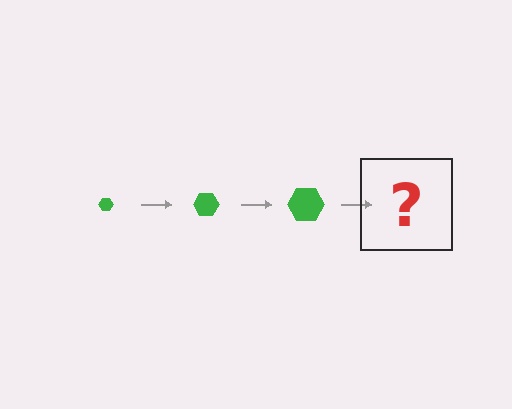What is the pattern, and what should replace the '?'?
The pattern is that the hexagon gets progressively larger each step. The '?' should be a green hexagon, larger than the previous one.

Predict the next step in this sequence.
The next step is a green hexagon, larger than the previous one.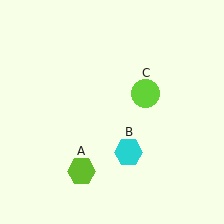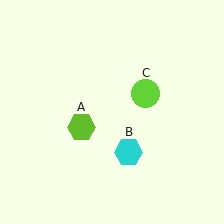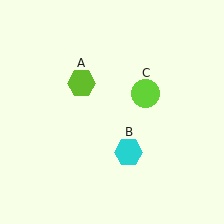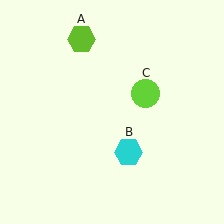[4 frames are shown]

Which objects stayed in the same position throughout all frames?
Cyan hexagon (object B) and lime circle (object C) remained stationary.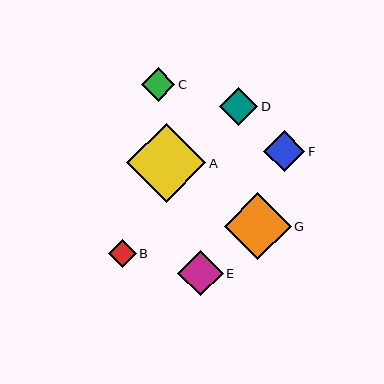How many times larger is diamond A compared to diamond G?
Diamond A is approximately 1.2 times the size of diamond G.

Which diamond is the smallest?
Diamond B is the smallest with a size of approximately 28 pixels.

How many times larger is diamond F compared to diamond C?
Diamond F is approximately 1.2 times the size of diamond C.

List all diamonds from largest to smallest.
From largest to smallest: A, G, E, F, D, C, B.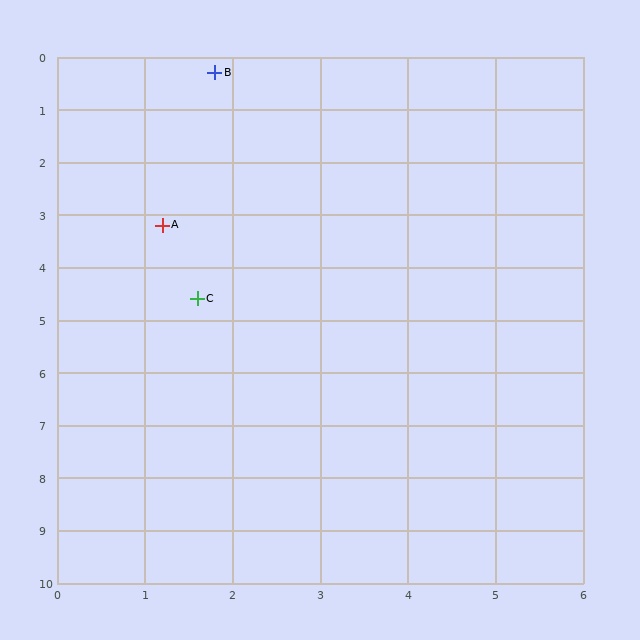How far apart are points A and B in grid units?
Points A and B are about 3.0 grid units apart.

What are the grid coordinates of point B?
Point B is at approximately (1.8, 0.3).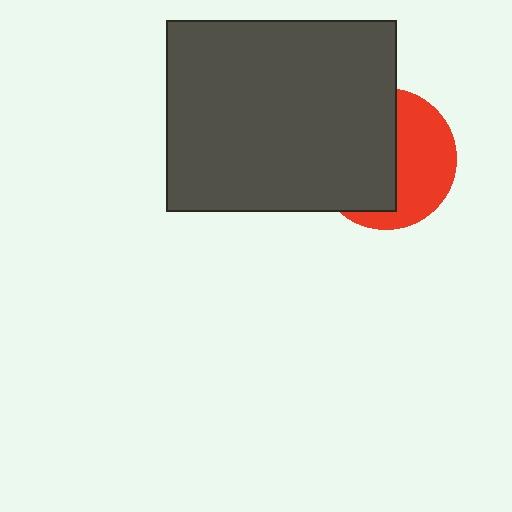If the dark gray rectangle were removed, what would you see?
You would see the complete red circle.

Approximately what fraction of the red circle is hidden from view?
Roughly 55% of the red circle is hidden behind the dark gray rectangle.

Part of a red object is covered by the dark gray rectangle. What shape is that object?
It is a circle.